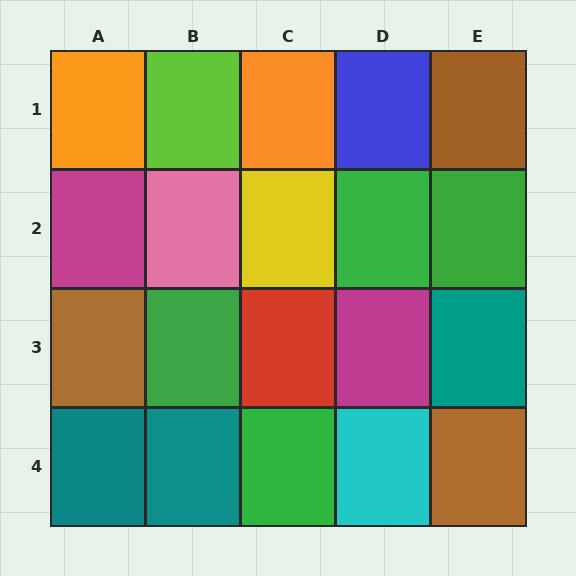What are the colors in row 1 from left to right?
Orange, lime, orange, blue, brown.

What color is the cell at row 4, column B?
Teal.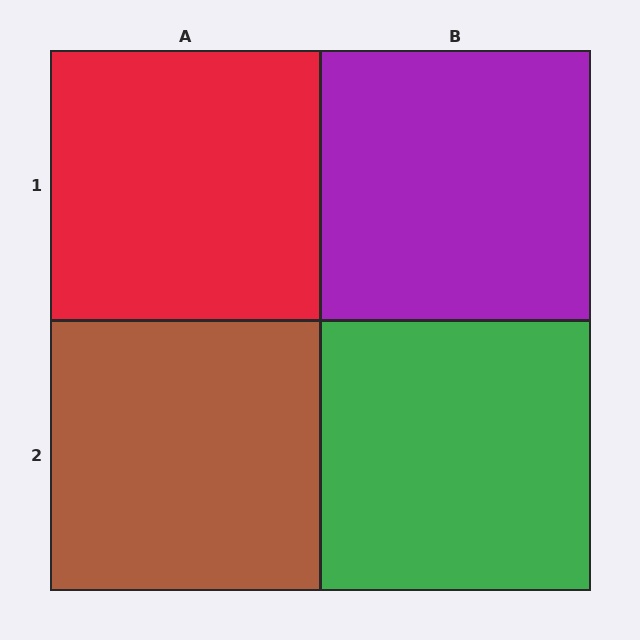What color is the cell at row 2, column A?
Brown.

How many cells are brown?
1 cell is brown.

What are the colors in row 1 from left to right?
Red, purple.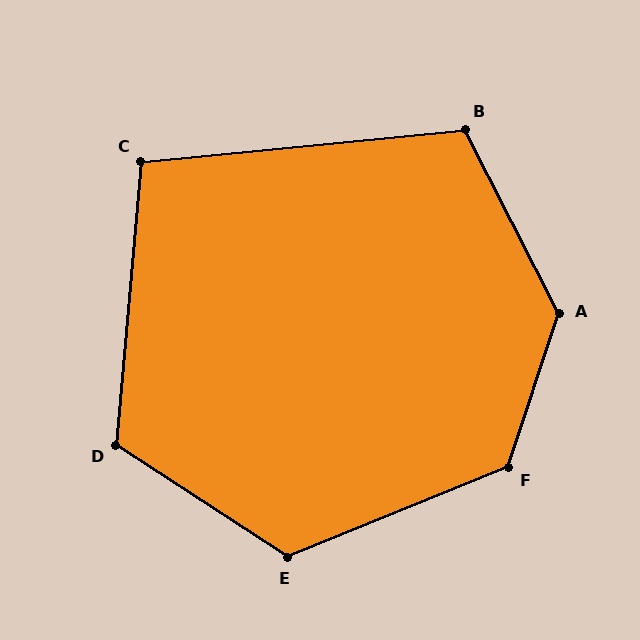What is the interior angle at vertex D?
Approximately 118 degrees (obtuse).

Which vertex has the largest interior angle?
A, at approximately 135 degrees.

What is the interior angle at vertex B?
Approximately 112 degrees (obtuse).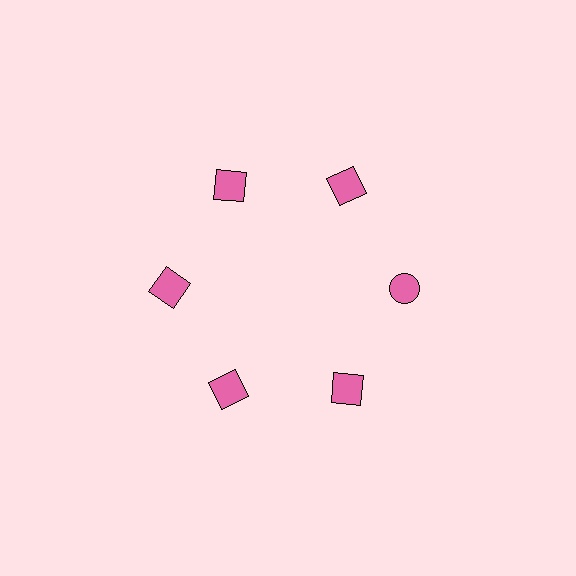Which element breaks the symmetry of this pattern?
The pink circle at roughly the 3 o'clock position breaks the symmetry. All other shapes are pink squares.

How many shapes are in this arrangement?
There are 6 shapes arranged in a ring pattern.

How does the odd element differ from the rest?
It has a different shape: circle instead of square.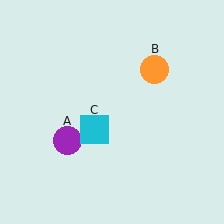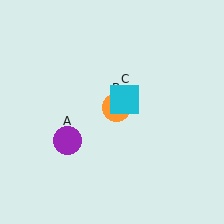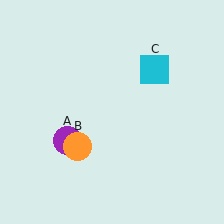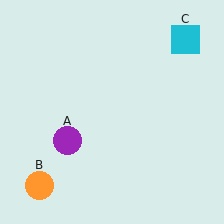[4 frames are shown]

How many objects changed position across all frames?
2 objects changed position: orange circle (object B), cyan square (object C).